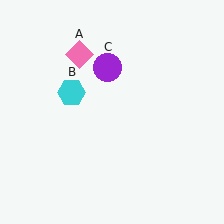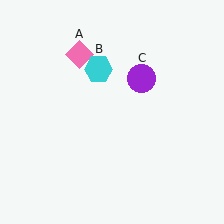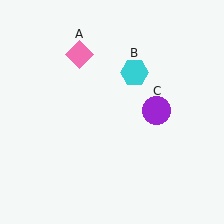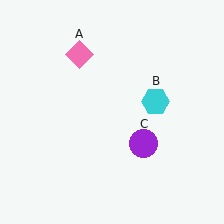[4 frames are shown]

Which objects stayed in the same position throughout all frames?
Pink diamond (object A) remained stationary.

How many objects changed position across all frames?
2 objects changed position: cyan hexagon (object B), purple circle (object C).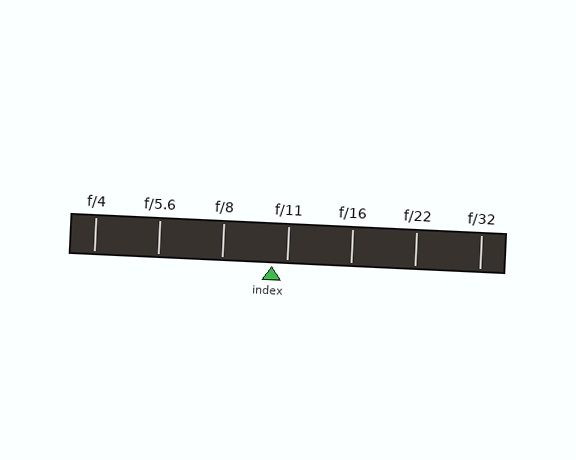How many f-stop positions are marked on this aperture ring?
There are 7 f-stop positions marked.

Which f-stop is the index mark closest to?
The index mark is closest to f/11.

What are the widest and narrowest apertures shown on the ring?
The widest aperture shown is f/4 and the narrowest is f/32.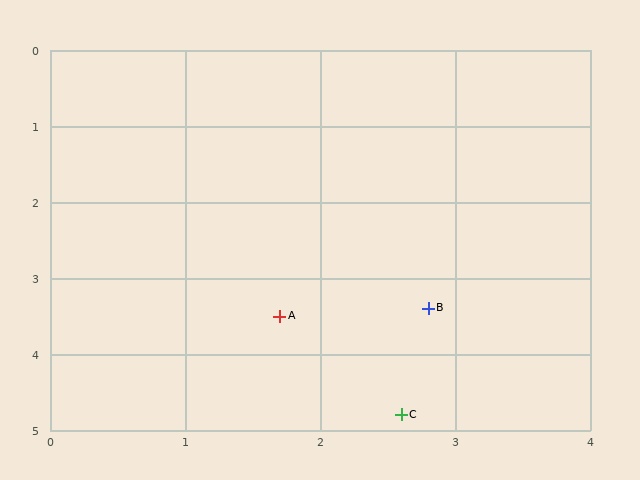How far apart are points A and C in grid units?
Points A and C are about 1.6 grid units apart.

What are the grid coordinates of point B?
Point B is at approximately (2.8, 3.4).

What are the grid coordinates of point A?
Point A is at approximately (1.7, 3.5).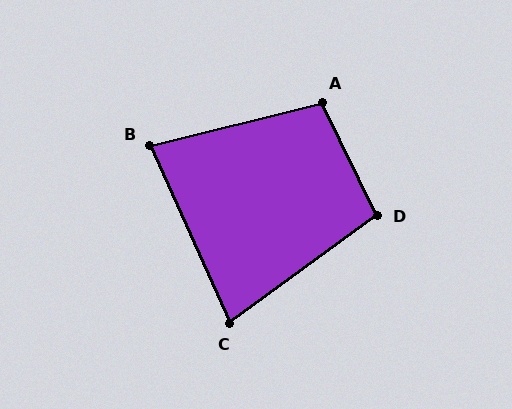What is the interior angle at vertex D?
Approximately 100 degrees (obtuse).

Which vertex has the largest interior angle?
A, at approximately 102 degrees.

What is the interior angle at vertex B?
Approximately 80 degrees (acute).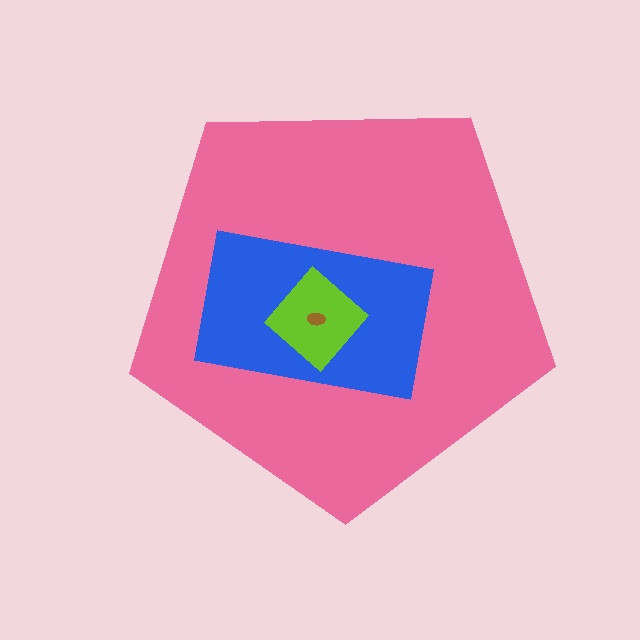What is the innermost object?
The brown ellipse.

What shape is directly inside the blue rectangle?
The lime diamond.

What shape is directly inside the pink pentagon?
The blue rectangle.